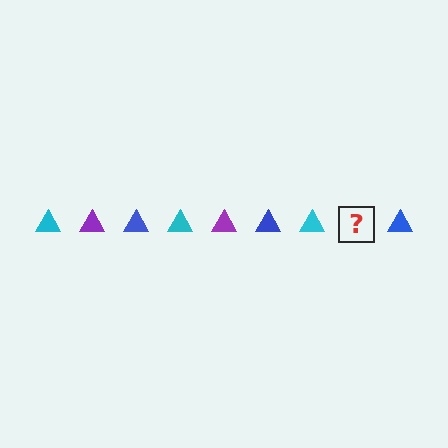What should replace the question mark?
The question mark should be replaced with a purple triangle.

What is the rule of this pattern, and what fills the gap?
The rule is that the pattern cycles through cyan, purple, blue triangles. The gap should be filled with a purple triangle.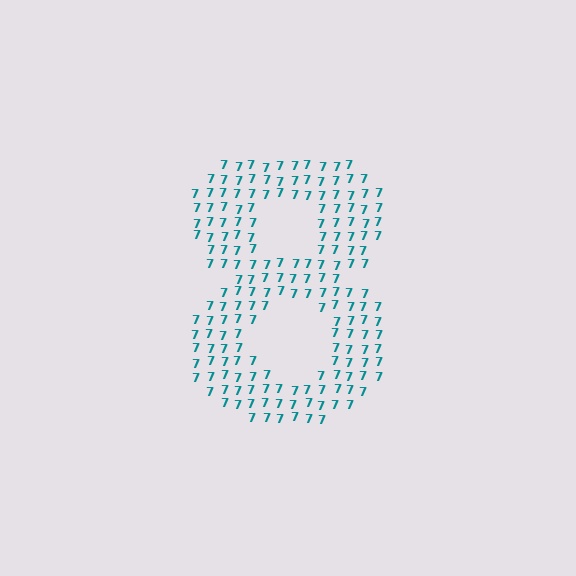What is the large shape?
The large shape is the digit 8.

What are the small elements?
The small elements are digit 7's.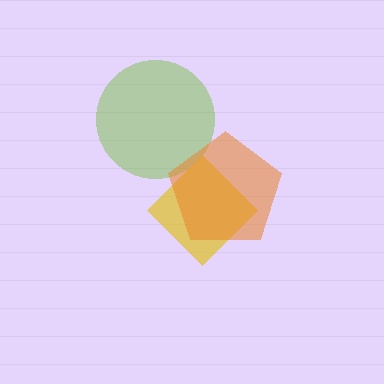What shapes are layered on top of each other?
The layered shapes are: a lime circle, a yellow diamond, an orange pentagon.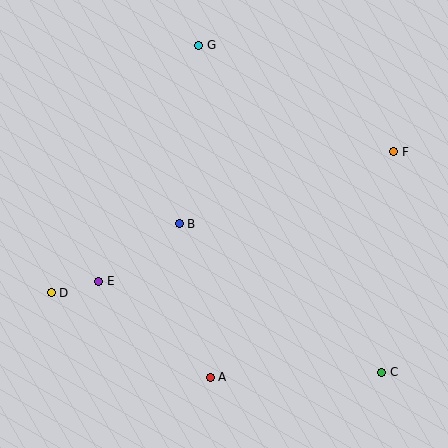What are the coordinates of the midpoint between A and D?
The midpoint between A and D is at (131, 335).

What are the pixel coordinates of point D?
Point D is at (51, 293).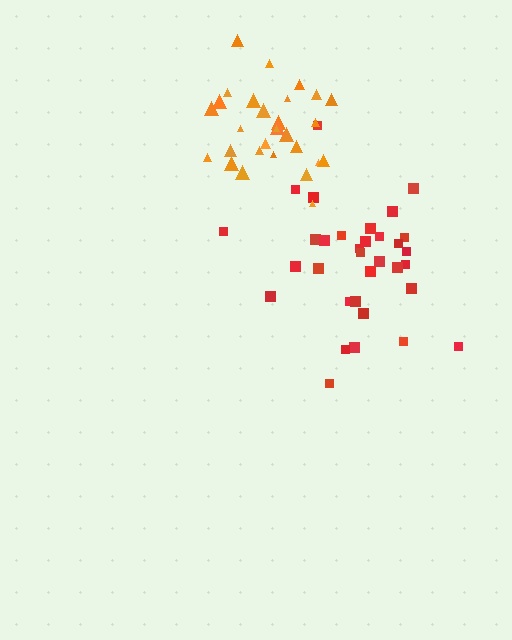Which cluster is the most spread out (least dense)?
Red.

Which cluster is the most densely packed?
Orange.